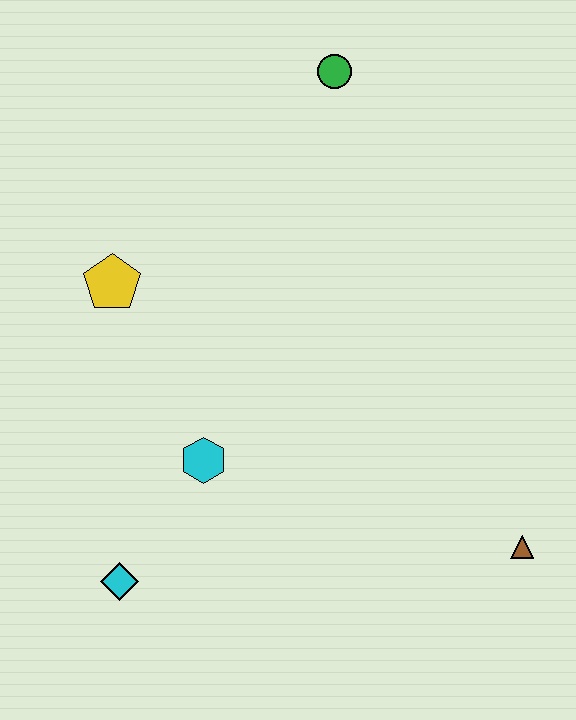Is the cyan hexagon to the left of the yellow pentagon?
No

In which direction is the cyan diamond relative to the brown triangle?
The cyan diamond is to the left of the brown triangle.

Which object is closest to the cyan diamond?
The cyan hexagon is closest to the cyan diamond.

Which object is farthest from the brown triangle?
The green circle is farthest from the brown triangle.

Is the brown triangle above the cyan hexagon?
No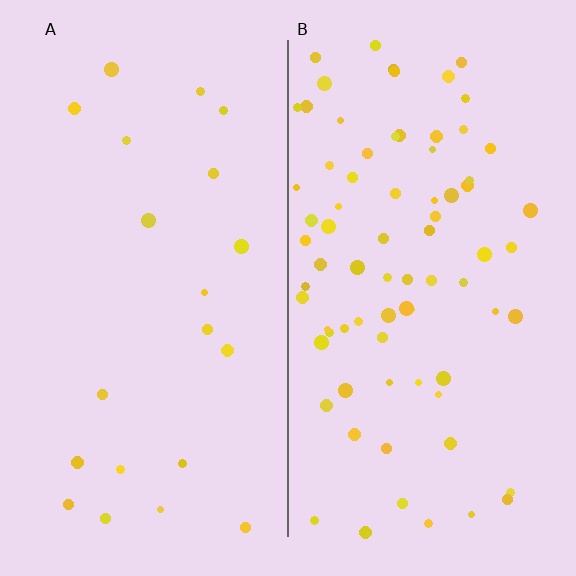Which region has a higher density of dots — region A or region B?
B (the right).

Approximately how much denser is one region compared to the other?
Approximately 3.7× — region B over region A.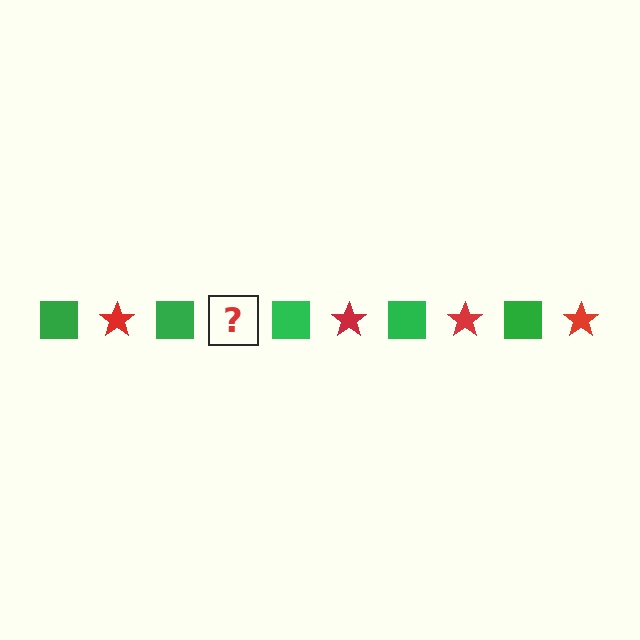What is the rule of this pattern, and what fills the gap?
The rule is that the pattern alternates between green square and red star. The gap should be filled with a red star.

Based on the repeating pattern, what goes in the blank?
The blank should be a red star.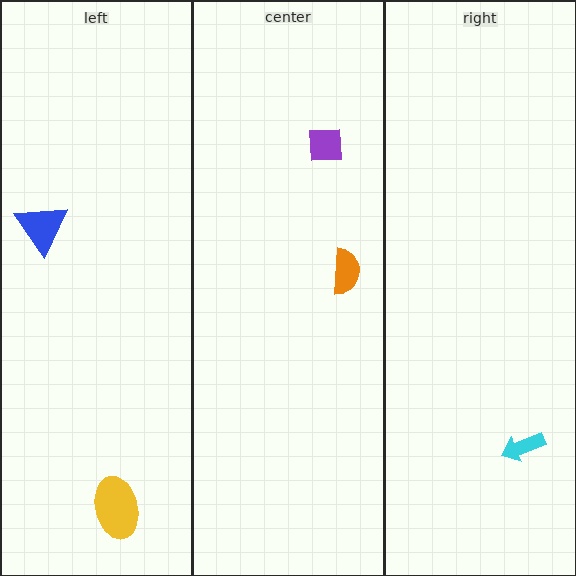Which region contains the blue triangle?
The left region.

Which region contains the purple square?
The center region.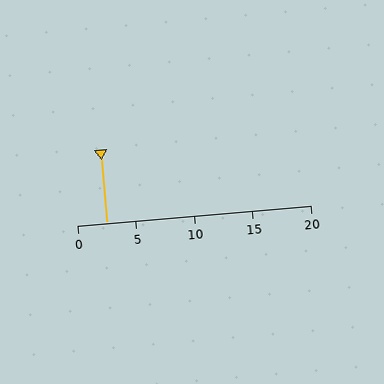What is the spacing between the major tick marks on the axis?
The major ticks are spaced 5 apart.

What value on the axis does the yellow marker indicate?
The marker indicates approximately 2.5.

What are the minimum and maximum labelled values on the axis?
The axis runs from 0 to 20.